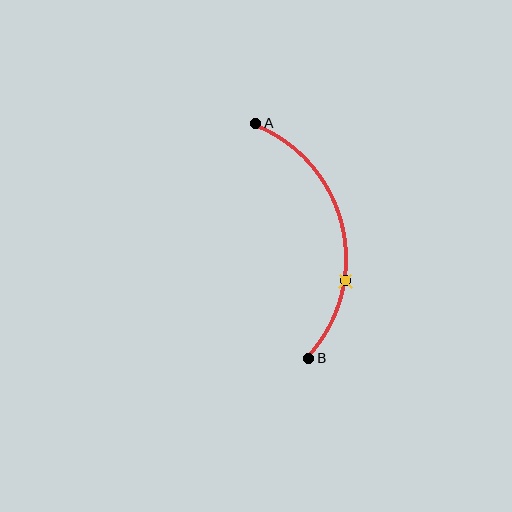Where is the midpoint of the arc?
The arc midpoint is the point on the curve farthest from the straight line joining A and B. It sits to the right of that line.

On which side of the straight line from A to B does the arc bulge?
The arc bulges to the right of the straight line connecting A and B.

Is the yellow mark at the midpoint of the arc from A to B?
No. The yellow mark lies on the arc but is closer to endpoint B. The arc midpoint would be at the point on the curve equidistant along the arc from both A and B.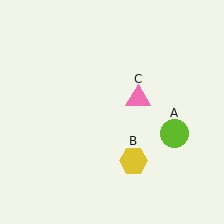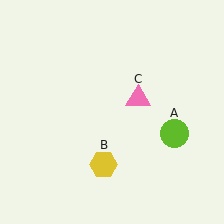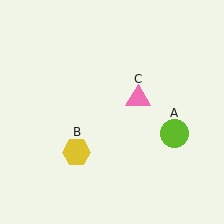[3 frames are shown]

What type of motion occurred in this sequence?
The yellow hexagon (object B) rotated clockwise around the center of the scene.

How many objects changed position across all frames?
1 object changed position: yellow hexagon (object B).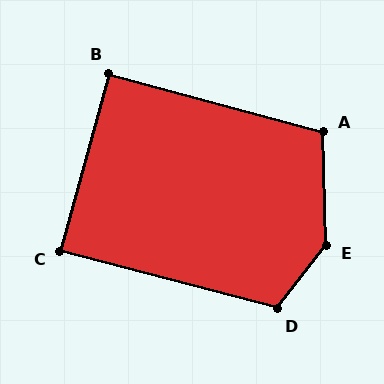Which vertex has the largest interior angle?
E, at approximately 141 degrees.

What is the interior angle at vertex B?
Approximately 90 degrees (approximately right).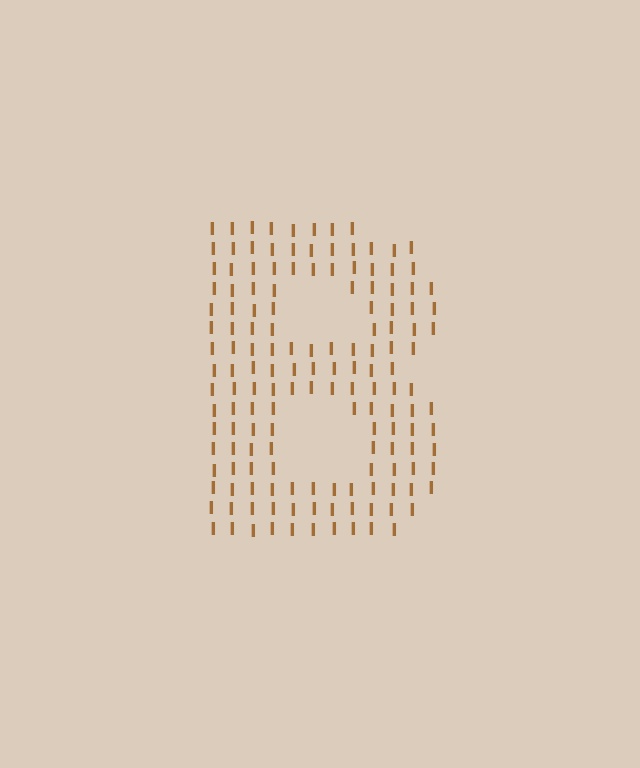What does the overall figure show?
The overall figure shows the letter B.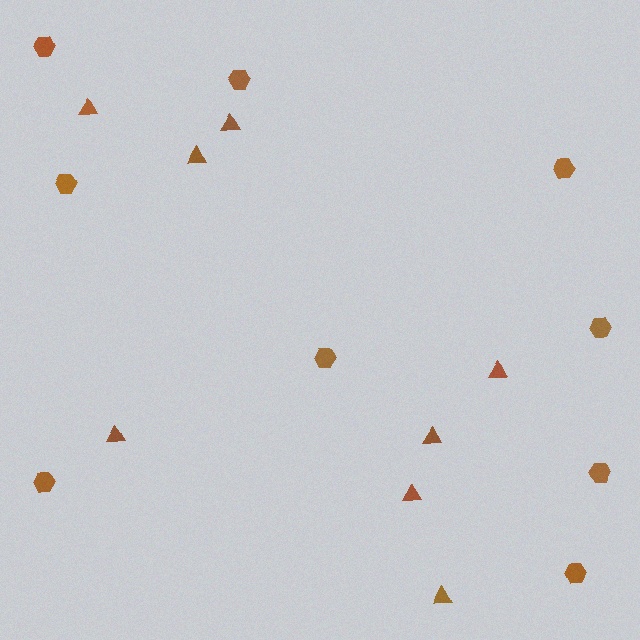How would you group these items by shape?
There are 2 groups: one group of hexagons (9) and one group of triangles (8).